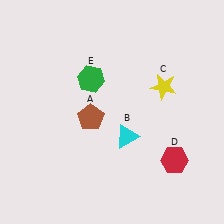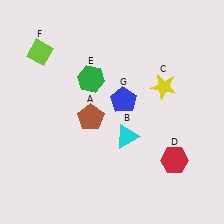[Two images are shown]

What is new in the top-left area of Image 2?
A lime diamond (F) was added in the top-left area of Image 2.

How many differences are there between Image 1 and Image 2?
There are 2 differences between the two images.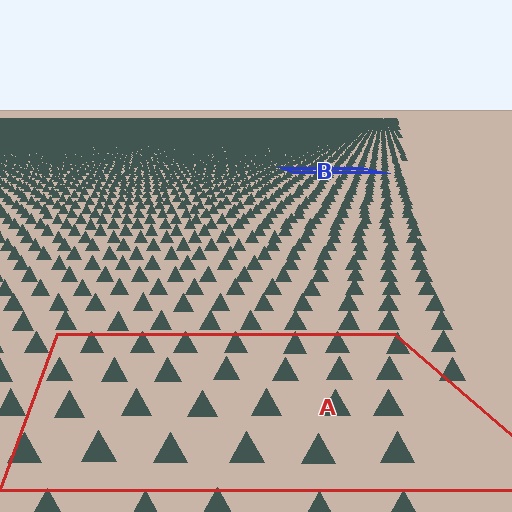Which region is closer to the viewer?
Region A is closer. The texture elements there are larger and more spread out.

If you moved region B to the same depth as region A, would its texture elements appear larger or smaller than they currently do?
They would appear larger. At a closer depth, the same texture elements are projected at a bigger on-screen size.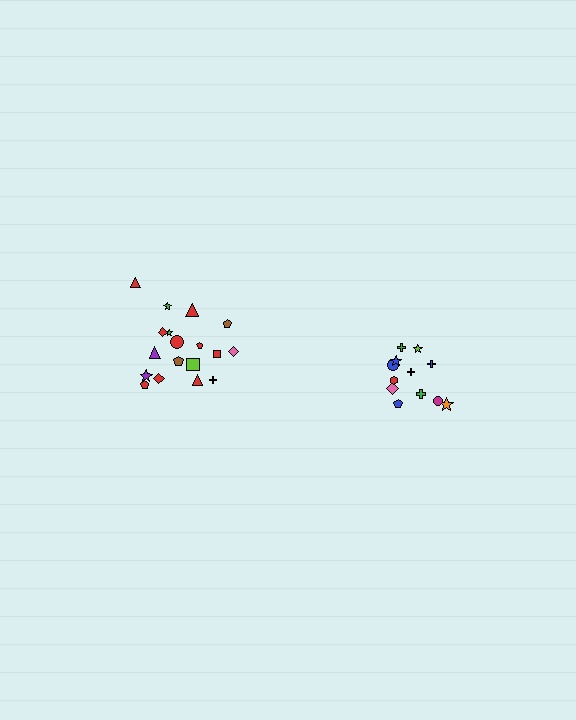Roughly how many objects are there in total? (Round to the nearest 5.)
Roughly 30 objects in total.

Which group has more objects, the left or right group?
The left group.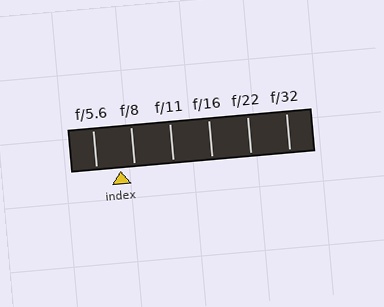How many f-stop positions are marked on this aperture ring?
There are 6 f-stop positions marked.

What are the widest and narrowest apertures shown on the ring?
The widest aperture shown is f/5.6 and the narrowest is f/32.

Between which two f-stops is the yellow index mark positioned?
The index mark is between f/5.6 and f/8.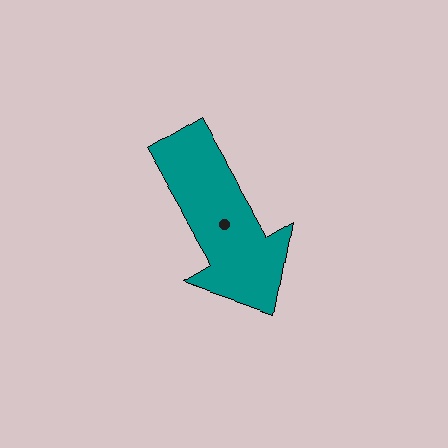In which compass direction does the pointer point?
Southeast.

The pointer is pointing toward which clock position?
Roughly 5 o'clock.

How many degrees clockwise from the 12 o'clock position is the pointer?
Approximately 150 degrees.